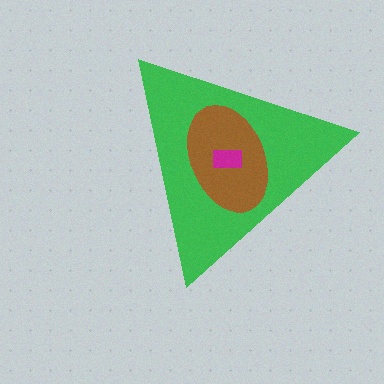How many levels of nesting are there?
3.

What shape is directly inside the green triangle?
The brown ellipse.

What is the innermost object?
The magenta rectangle.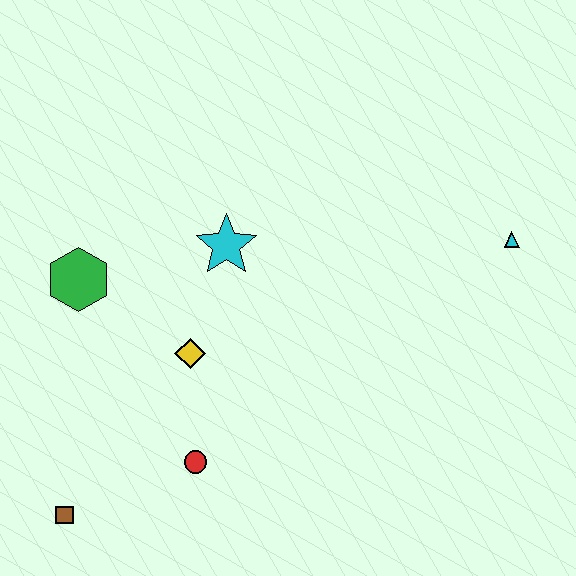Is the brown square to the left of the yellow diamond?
Yes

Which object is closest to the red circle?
The yellow diamond is closest to the red circle.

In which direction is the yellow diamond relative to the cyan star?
The yellow diamond is below the cyan star.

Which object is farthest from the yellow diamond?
The cyan triangle is farthest from the yellow diamond.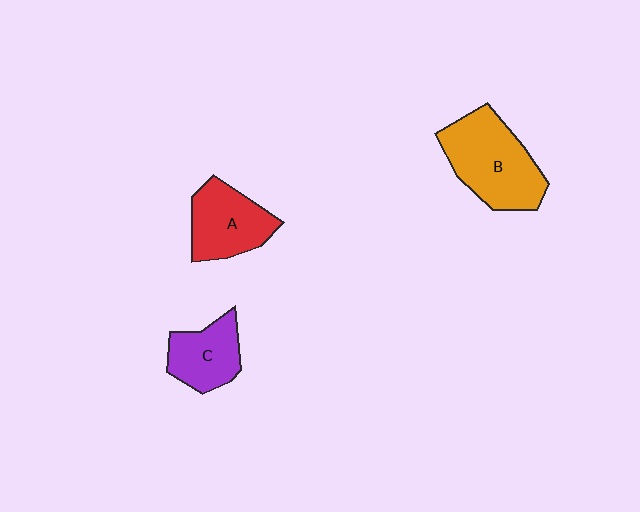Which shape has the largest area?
Shape B (orange).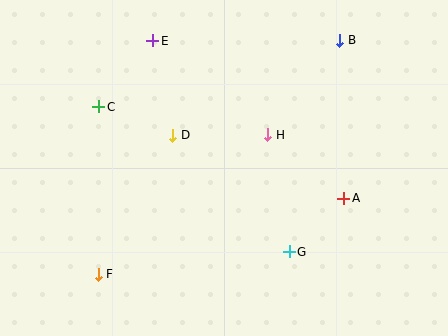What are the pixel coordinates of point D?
Point D is at (173, 135).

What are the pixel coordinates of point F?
Point F is at (98, 274).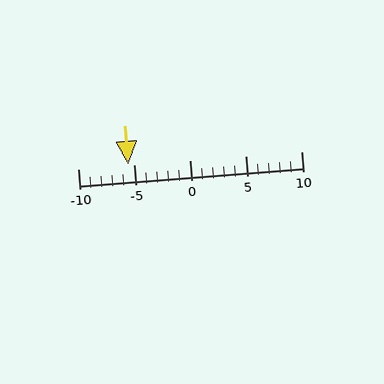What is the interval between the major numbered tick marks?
The major tick marks are spaced 5 units apart.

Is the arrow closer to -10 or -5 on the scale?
The arrow is closer to -5.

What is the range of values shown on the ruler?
The ruler shows values from -10 to 10.